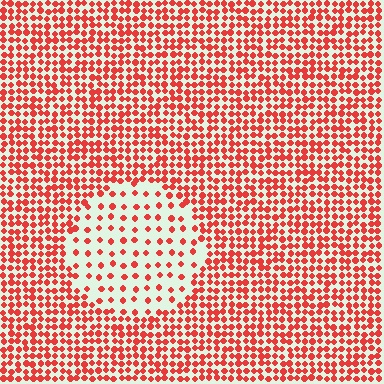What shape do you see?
I see a circle.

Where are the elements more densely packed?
The elements are more densely packed outside the circle boundary.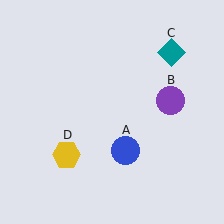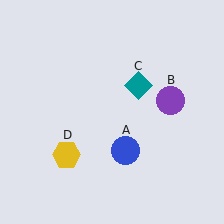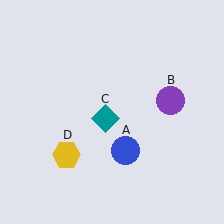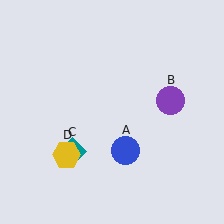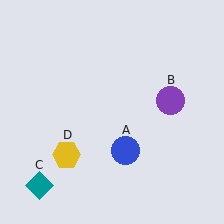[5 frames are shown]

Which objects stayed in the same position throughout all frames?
Blue circle (object A) and purple circle (object B) and yellow hexagon (object D) remained stationary.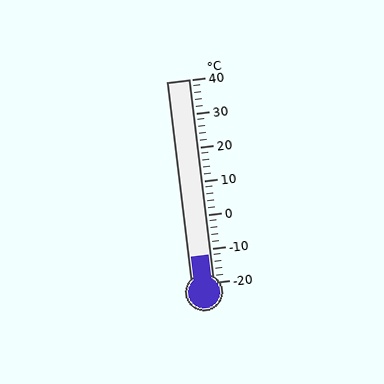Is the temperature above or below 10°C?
The temperature is below 10°C.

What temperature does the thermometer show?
The thermometer shows approximately -12°C.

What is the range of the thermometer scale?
The thermometer scale ranges from -20°C to 40°C.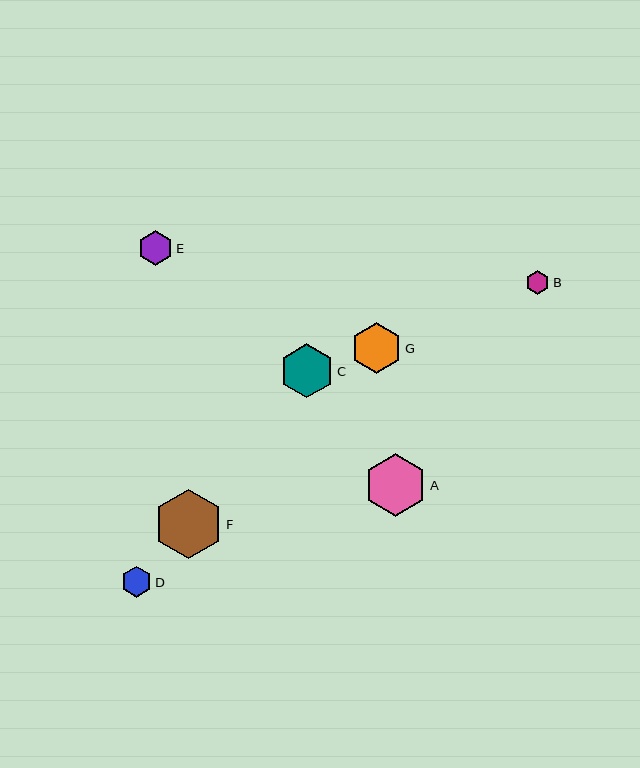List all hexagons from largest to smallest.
From largest to smallest: F, A, C, G, E, D, B.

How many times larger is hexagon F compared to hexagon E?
Hexagon F is approximately 2.0 times the size of hexagon E.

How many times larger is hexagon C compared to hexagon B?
Hexagon C is approximately 2.3 times the size of hexagon B.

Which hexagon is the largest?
Hexagon F is the largest with a size of approximately 69 pixels.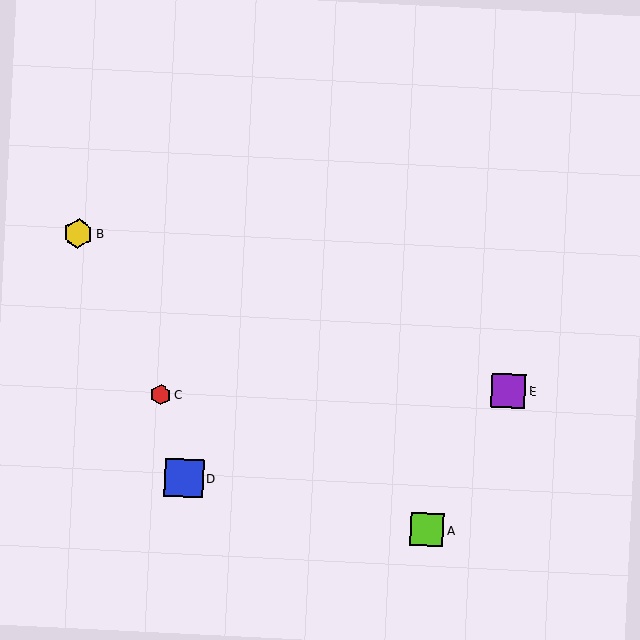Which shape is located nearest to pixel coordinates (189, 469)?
The blue square (labeled D) at (184, 478) is nearest to that location.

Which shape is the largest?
The blue square (labeled D) is the largest.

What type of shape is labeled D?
Shape D is a blue square.